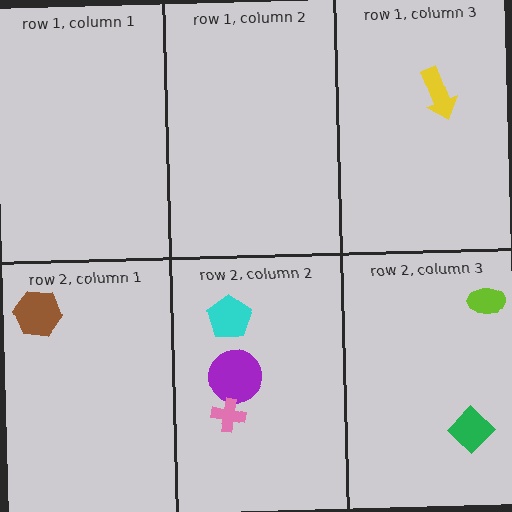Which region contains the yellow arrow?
The row 1, column 3 region.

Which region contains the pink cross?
The row 2, column 2 region.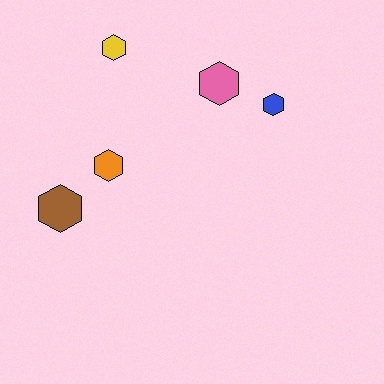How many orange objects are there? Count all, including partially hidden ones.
There is 1 orange object.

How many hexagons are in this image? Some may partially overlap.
There are 5 hexagons.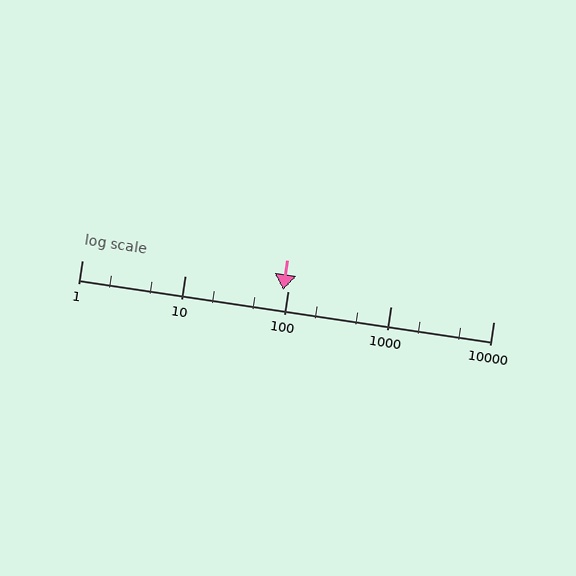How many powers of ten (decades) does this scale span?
The scale spans 4 decades, from 1 to 10000.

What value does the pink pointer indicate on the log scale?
The pointer indicates approximately 91.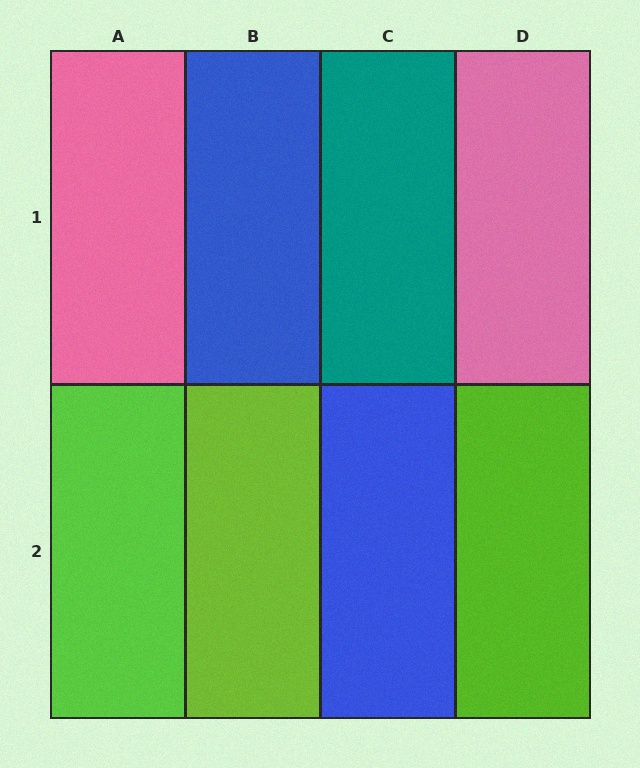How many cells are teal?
1 cell is teal.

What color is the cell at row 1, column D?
Pink.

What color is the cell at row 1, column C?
Teal.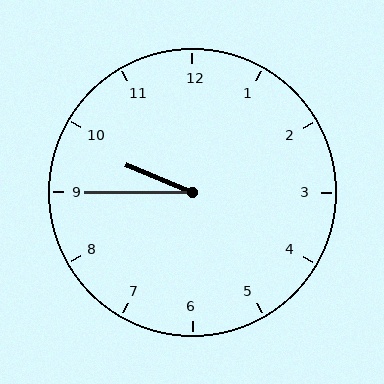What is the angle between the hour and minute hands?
Approximately 22 degrees.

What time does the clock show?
9:45.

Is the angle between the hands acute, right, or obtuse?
It is acute.